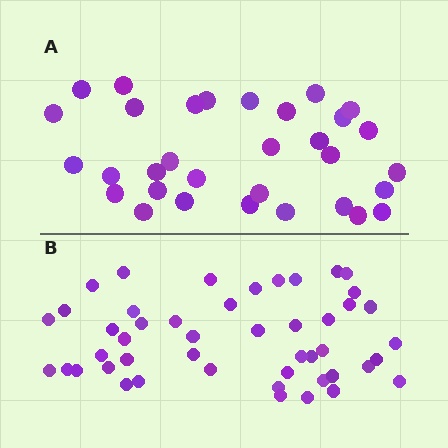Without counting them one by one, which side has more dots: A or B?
Region B (the bottom region) has more dots.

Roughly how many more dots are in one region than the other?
Region B has approximately 15 more dots than region A.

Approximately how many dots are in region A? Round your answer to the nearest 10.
About 30 dots. (The exact count is 32, which rounds to 30.)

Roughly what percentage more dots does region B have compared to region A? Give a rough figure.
About 45% more.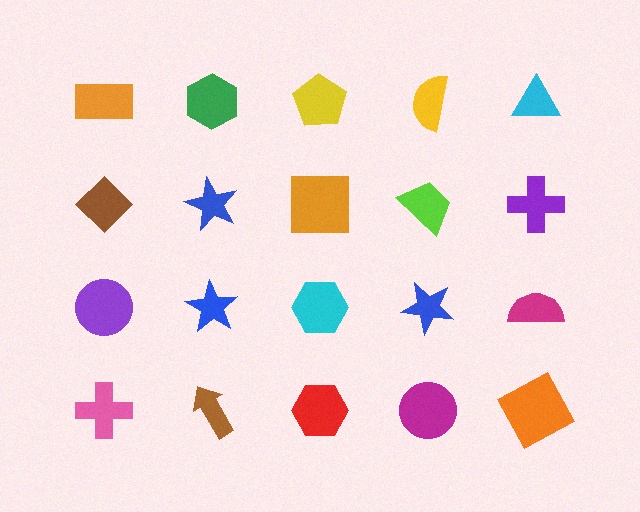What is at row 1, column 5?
A cyan triangle.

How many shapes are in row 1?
5 shapes.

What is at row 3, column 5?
A magenta semicircle.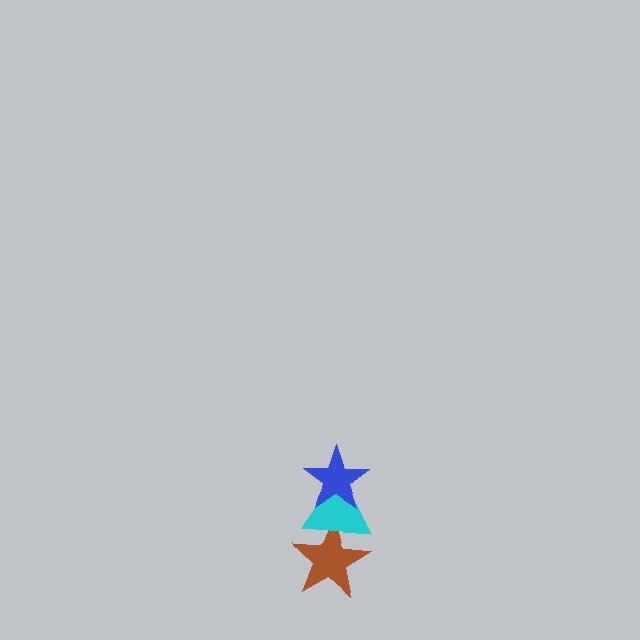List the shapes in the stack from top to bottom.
From top to bottom: the blue star, the cyan triangle, the brown star.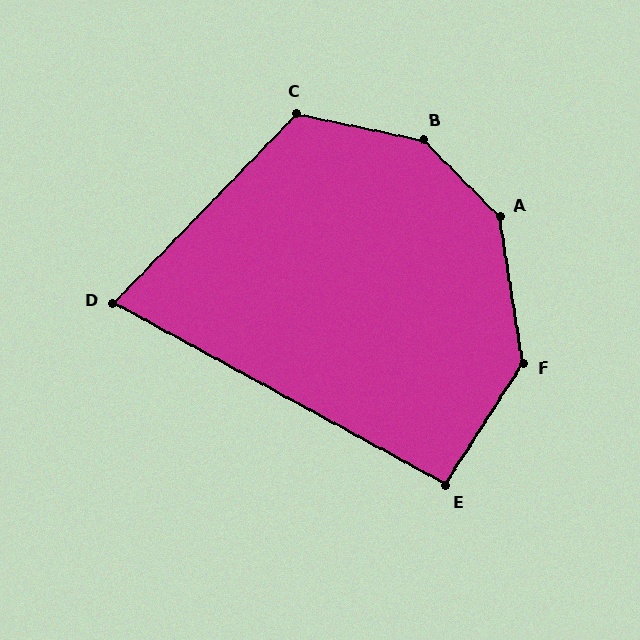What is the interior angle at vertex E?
Approximately 94 degrees (approximately right).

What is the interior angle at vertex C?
Approximately 122 degrees (obtuse).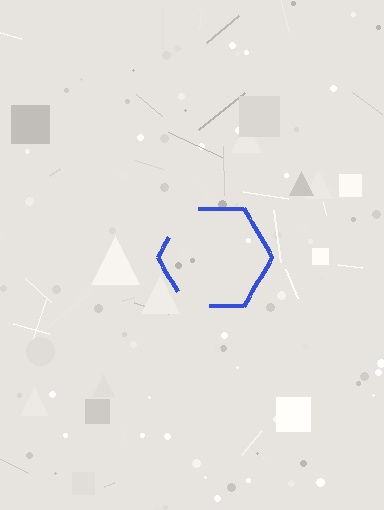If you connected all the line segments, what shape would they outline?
They would outline a hexagon.